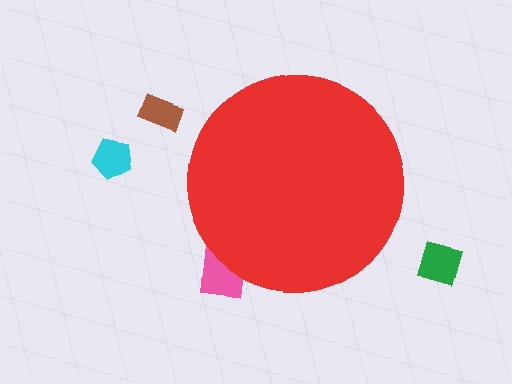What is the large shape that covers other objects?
A red circle.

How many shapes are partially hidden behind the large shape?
1 shape is partially hidden.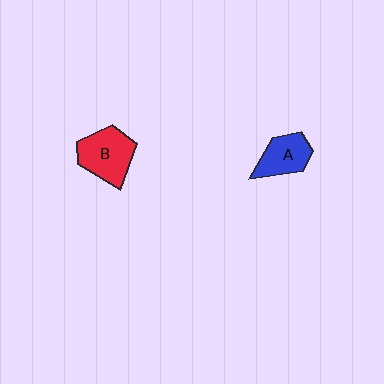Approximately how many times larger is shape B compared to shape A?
Approximately 1.3 times.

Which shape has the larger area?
Shape B (red).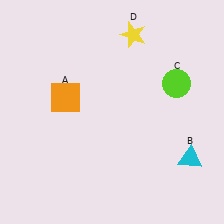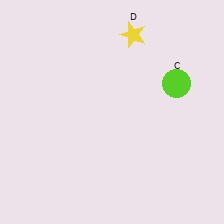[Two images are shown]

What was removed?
The orange square (A), the cyan triangle (B) were removed in Image 2.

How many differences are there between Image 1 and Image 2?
There are 2 differences between the two images.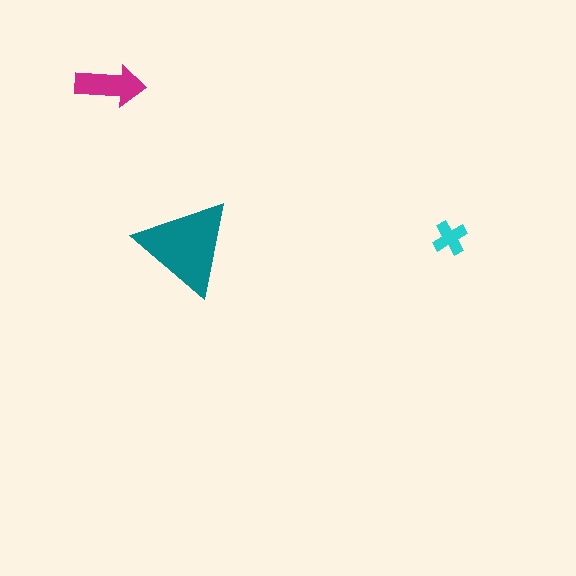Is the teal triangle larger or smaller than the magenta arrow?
Larger.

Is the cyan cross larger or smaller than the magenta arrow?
Smaller.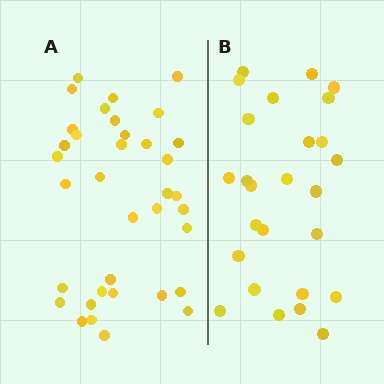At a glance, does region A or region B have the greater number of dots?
Region A (the left region) has more dots.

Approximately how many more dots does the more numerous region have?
Region A has roughly 10 or so more dots than region B.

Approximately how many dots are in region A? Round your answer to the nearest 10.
About 40 dots. (The exact count is 36, which rounds to 40.)